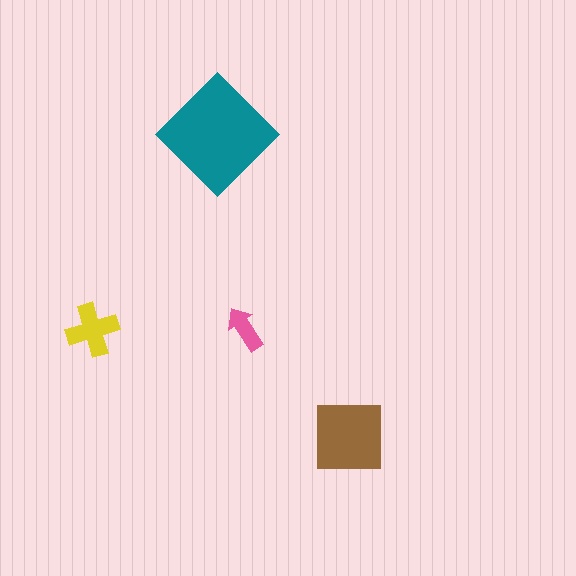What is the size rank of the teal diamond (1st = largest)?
1st.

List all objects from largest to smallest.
The teal diamond, the brown square, the yellow cross, the pink arrow.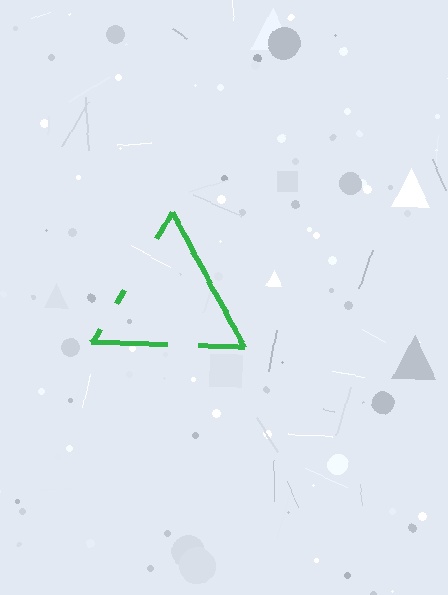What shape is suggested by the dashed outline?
The dashed outline suggests a triangle.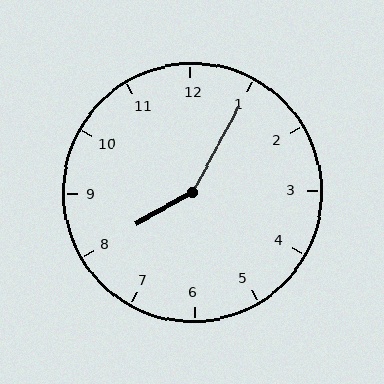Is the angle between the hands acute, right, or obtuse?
It is obtuse.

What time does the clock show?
8:05.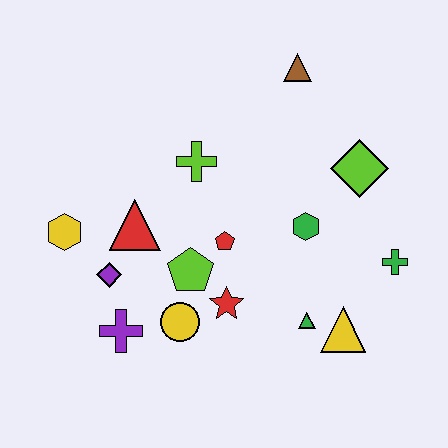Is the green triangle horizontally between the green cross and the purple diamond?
Yes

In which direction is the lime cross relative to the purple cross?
The lime cross is above the purple cross.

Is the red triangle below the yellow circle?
No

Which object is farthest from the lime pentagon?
The brown triangle is farthest from the lime pentagon.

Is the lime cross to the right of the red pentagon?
No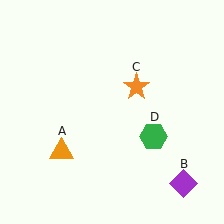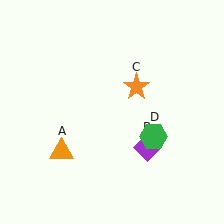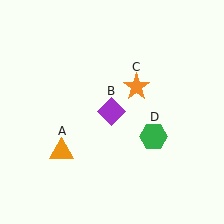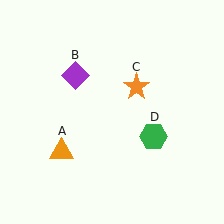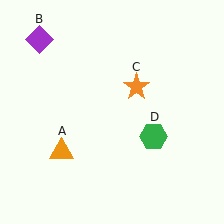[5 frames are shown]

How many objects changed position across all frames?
1 object changed position: purple diamond (object B).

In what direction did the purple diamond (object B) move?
The purple diamond (object B) moved up and to the left.